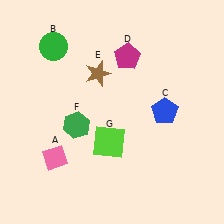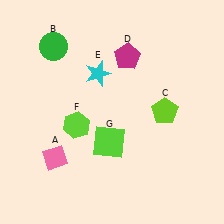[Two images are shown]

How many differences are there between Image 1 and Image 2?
There are 3 differences between the two images.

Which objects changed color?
C changed from blue to lime. E changed from brown to cyan. F changed from green to lime.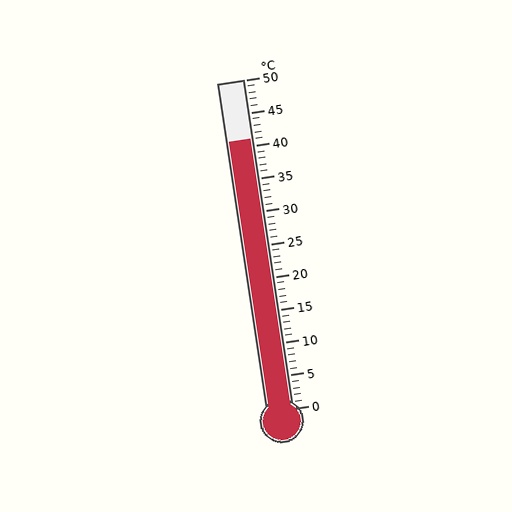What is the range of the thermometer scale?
The thermometer scale ranges from 0°C to 50°C.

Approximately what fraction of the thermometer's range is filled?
The thermometer is filled to approximately 80% of its range.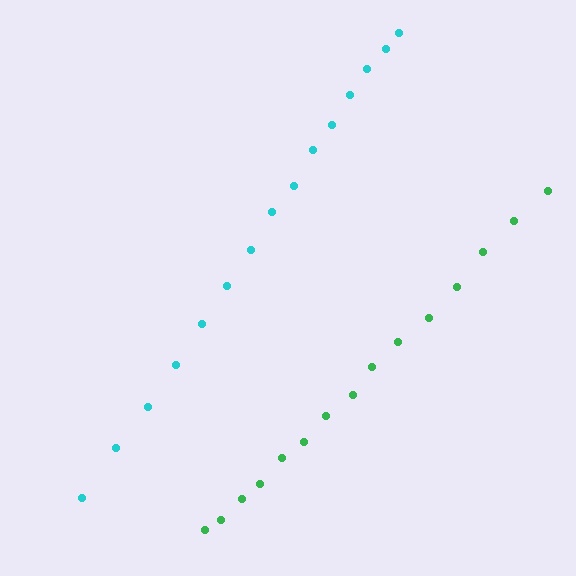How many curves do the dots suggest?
There are 2 distinct paths.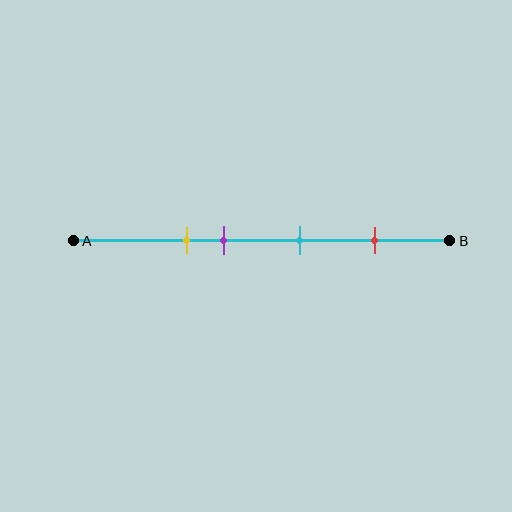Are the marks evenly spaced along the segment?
No, the marks are not evenly spaced.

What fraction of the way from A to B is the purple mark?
The purple mark is approximately 40% (0.4) of the way from A to B.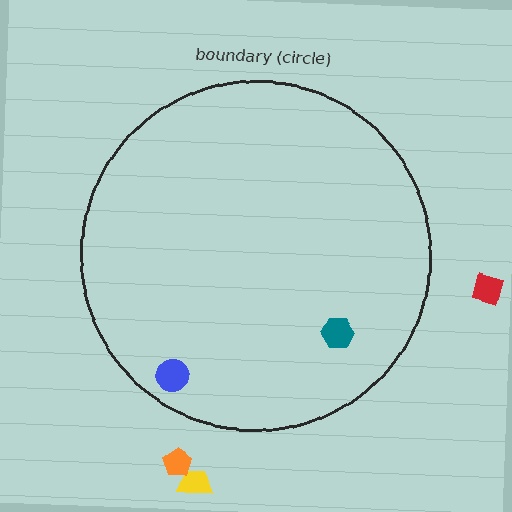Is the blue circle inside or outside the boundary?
Inside.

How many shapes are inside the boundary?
2 inside, 3 outside.